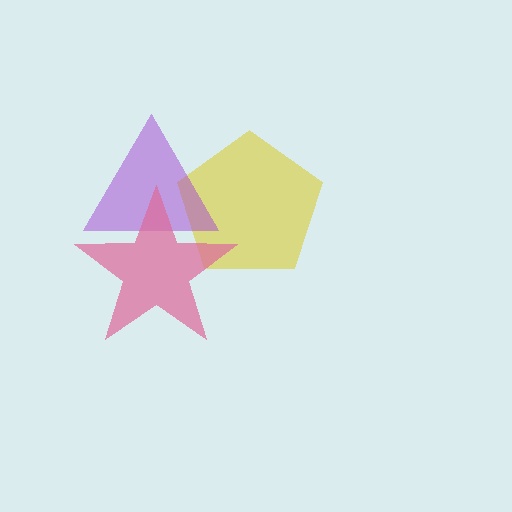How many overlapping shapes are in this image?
There are 3 overlapping shapes in the image.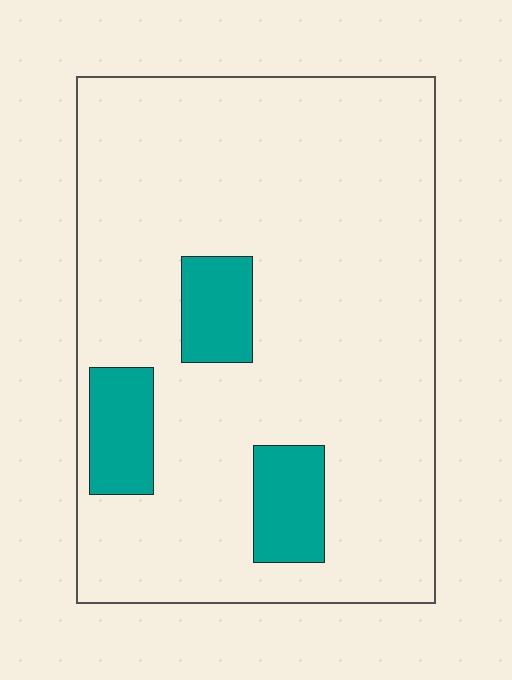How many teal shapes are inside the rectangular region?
3.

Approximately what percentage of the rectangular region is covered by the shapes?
Approximately 15%.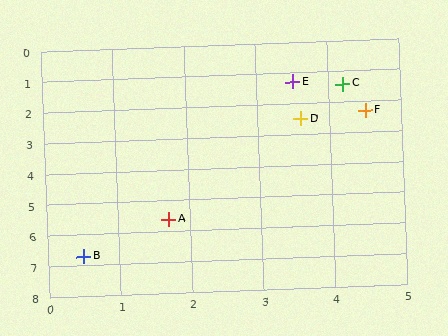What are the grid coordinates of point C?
Point C is at approximately (4.2, 1.4).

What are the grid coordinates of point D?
Point D is at approximately (3.6, 2.5).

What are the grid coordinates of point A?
Point A is at approximately (1.7, 5.6).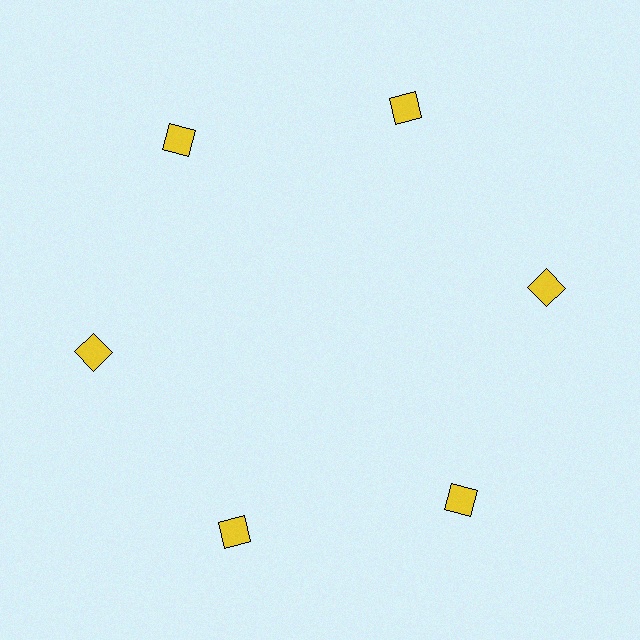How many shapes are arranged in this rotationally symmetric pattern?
There are 6 shapes, arranged in 6 groups of 1.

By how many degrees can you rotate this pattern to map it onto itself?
The pattern maps onto itself every 60 degrees of rotation.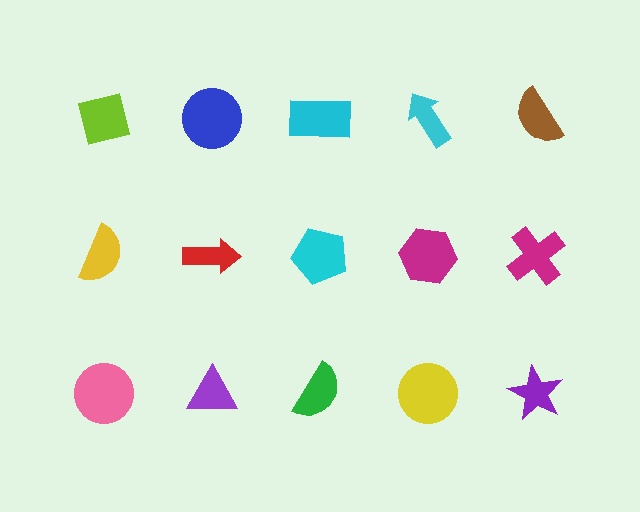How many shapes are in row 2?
5 shapes.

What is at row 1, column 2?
A blue circle.